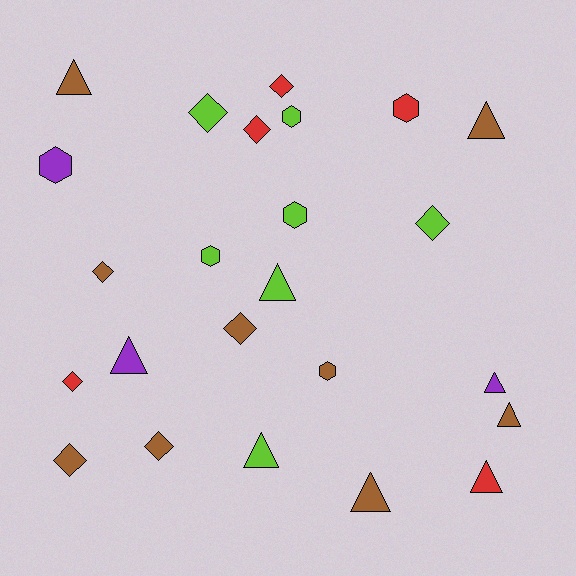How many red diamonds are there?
There are 3 red diamonds.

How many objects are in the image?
There are 24 objects.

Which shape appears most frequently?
Triangle, with 9 objects.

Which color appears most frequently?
Brown, with 9 objects.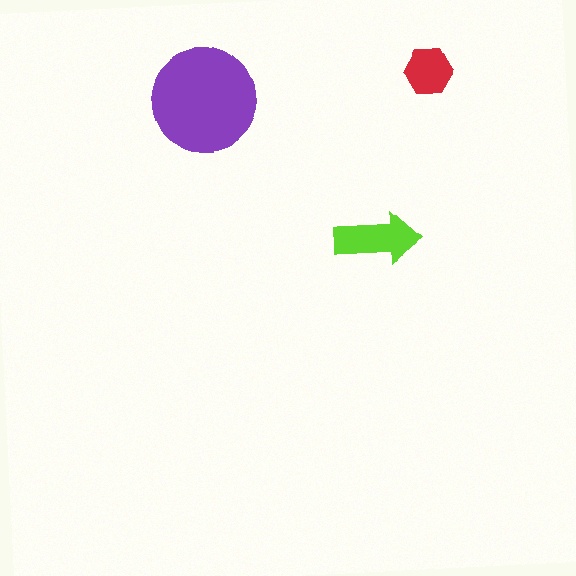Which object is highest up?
The red hexagon is topmost.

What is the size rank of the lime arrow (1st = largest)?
2nd.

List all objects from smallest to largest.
The red hexagon, the lime arrow, the purple circle.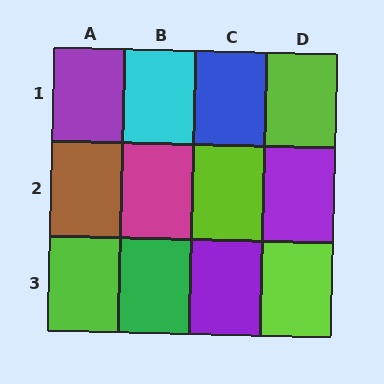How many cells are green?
1 cell is green.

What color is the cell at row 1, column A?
Purple.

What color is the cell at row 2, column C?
Lime.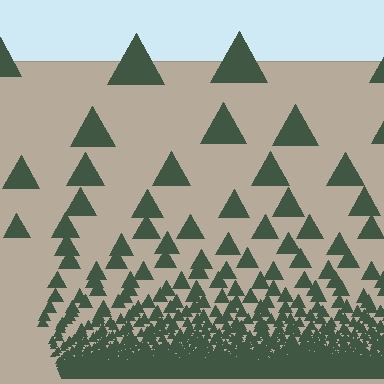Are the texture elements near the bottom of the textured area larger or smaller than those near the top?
Smaller. The gradient is inverted — elements near the bottom are smaller and denser.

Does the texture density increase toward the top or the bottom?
Density increases toward the bottom.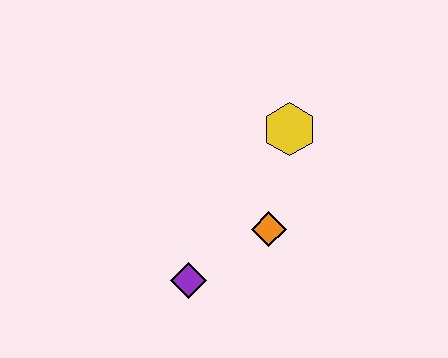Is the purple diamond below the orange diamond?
Yes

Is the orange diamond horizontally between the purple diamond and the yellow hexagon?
Yes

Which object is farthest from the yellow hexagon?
The purple diamond is farthest from the yellow hexagon.